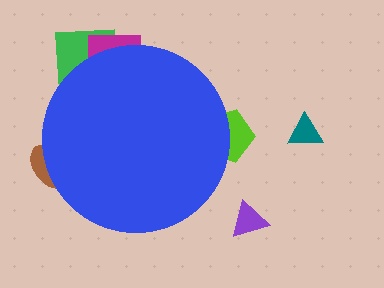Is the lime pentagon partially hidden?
Yes, the lime pentagon is partially hidden behind the blue circle.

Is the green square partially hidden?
Yes, the green square is partially hidden behind the blue circle.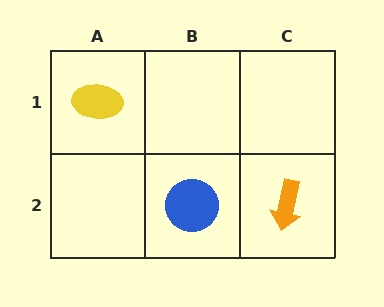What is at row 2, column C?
An orange arrow.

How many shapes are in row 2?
2 shapes.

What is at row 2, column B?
A blue circle.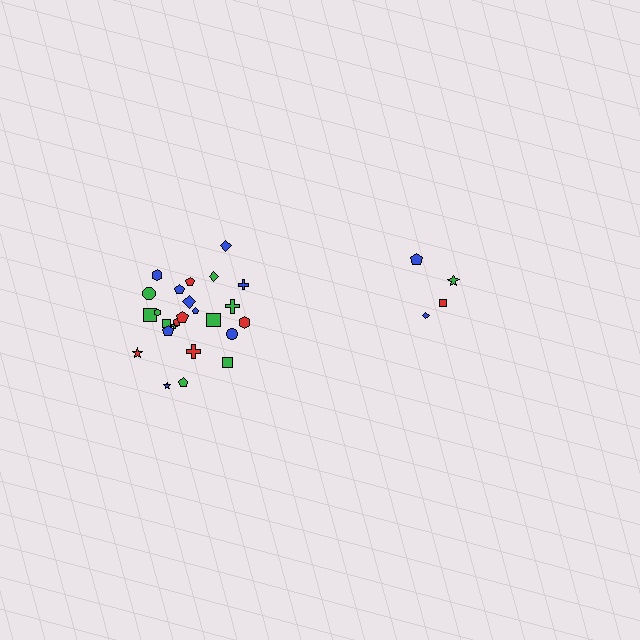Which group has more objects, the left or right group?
The left group.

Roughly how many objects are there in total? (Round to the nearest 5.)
Roughly 30 objects in total.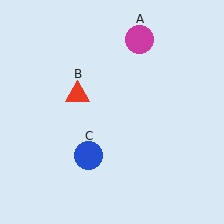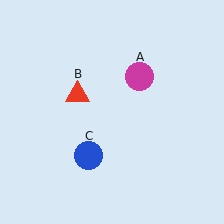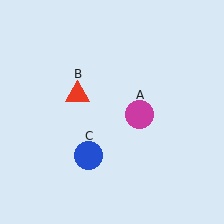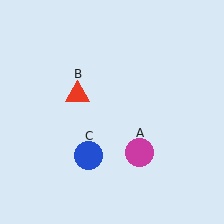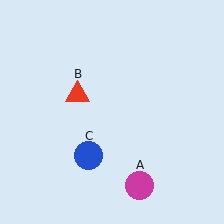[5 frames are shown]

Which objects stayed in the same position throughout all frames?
Red triangle (object B) and blue circle (object C) remained stationary.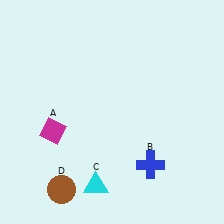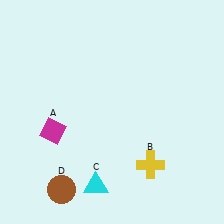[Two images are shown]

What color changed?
The cross (B) changed from blue in Image 1 to yellow in Image 2.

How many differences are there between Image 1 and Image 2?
There is 1 difference between the two images.